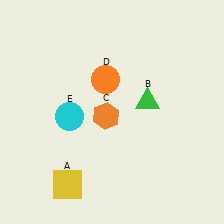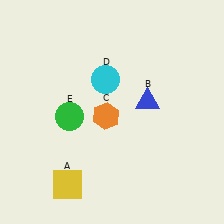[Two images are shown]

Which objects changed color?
B changed from green to blue. D changed from orange to cyan. E changed from cyan to green.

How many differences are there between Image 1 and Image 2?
There are 3 differences between the two images.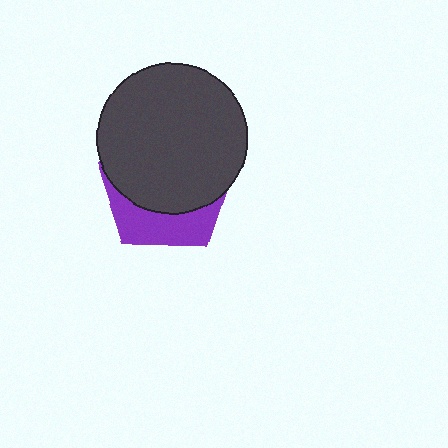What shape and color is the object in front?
The object in front is a dark gray circle.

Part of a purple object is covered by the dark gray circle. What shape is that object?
It is a pentagon.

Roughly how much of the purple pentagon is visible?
A small part of it is visible (roughly 32%).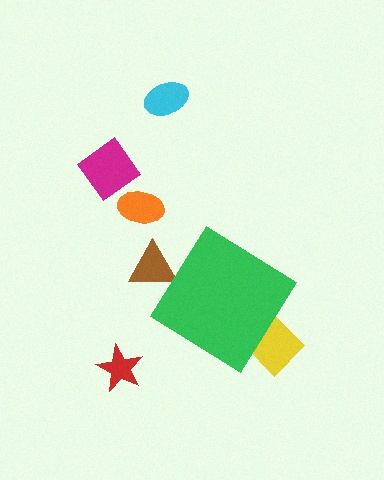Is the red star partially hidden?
No, the red star is fully visible.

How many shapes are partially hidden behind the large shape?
2 shapes are partially hidden.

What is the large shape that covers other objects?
A green diamond.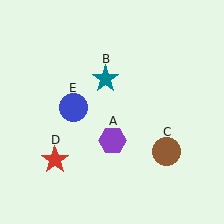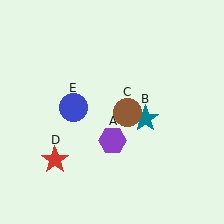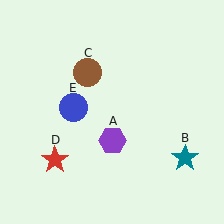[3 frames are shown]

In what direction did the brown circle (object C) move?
The brown circle (object C) moved up and to the left.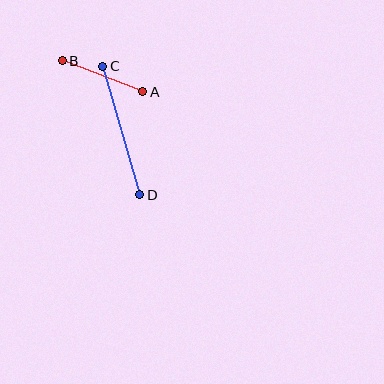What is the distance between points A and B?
The distance is approximately 86 pixels.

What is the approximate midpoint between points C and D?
The midpoint is at approximately (121, 130) pixels.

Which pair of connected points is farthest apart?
Points C and D are farthest apart.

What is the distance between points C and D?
The distance is approximately 134 pixels.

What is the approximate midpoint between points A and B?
The midpoint is at approximately (102, 76) pixels.